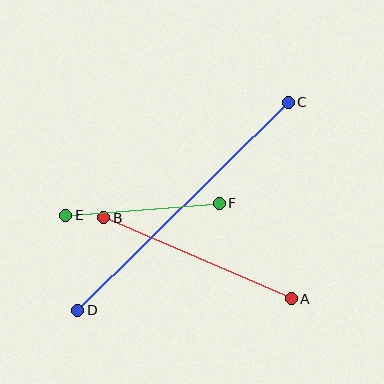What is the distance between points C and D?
The distance is approximately 296 pixels.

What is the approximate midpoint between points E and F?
The midpoint is at approximately (143, 209) pixels.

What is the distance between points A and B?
The distance is approximately 205 pixels.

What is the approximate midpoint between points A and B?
The midpoint is at approximately (198, 258) pixels.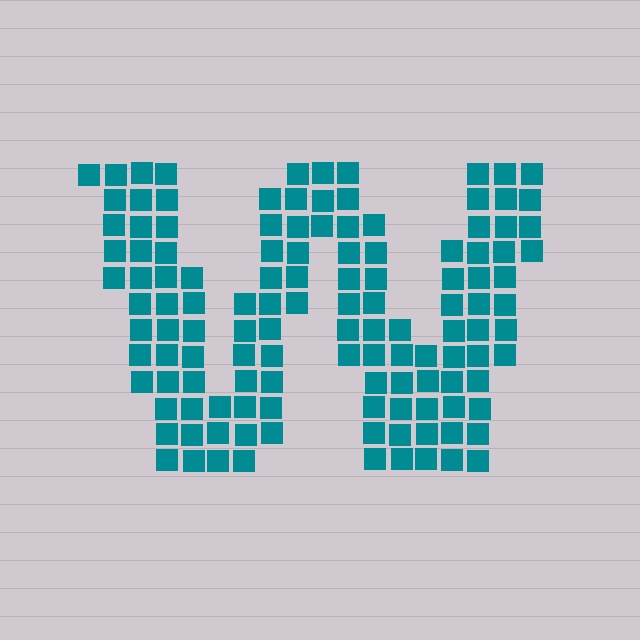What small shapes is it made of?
It is made of small squares.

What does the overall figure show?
The overall figure shows the letter W.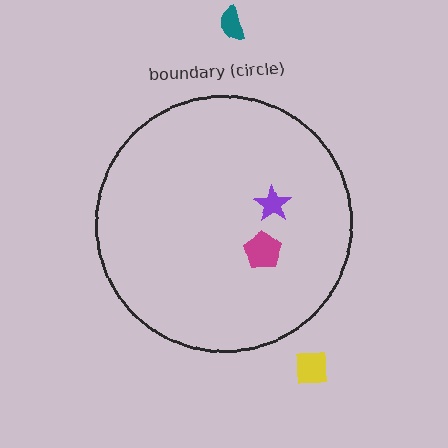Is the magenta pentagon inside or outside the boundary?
Inside.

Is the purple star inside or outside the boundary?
Inside.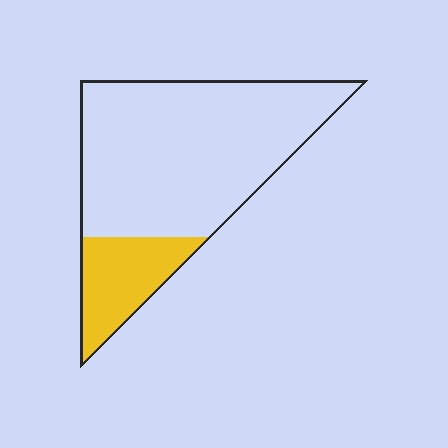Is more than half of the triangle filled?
No.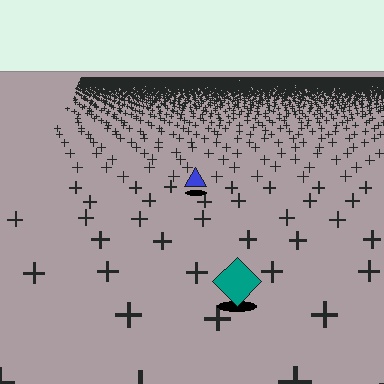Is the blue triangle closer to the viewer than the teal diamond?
No. The teal diamond is closer — you can tell from the texture gradient: the ground texture is coarser near it.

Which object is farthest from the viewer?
The blue triangle is farthest from the viewer. It appears smaller and the ground texture around it is denser.